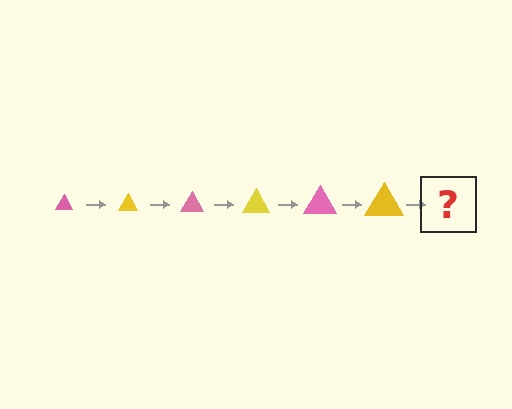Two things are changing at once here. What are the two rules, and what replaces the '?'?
The two rules are that the triangle grows larger each step and the color cycles through pink and yellow. The '?' should be a pink triangle, larger than the previous one.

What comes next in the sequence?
The next element should be a pink triangle, larger than the previous one.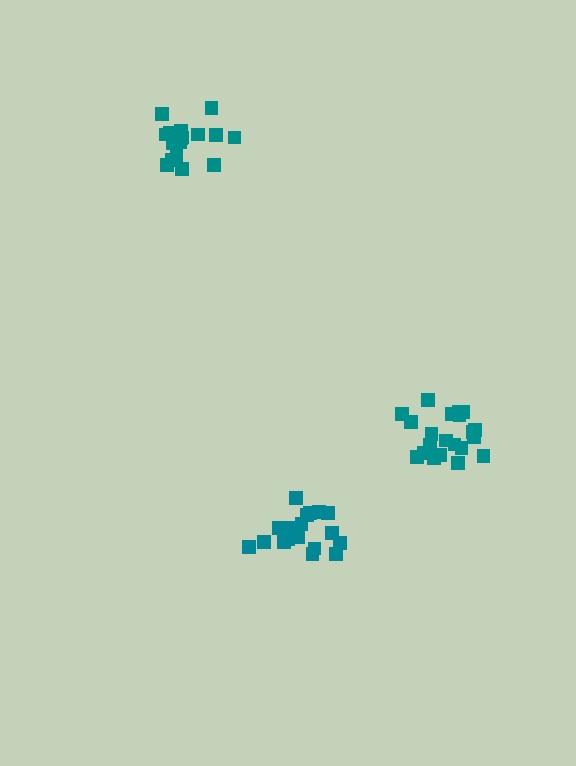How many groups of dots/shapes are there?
There are 3 groups.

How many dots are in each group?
Group 1: 18 dots, Group 2: 21 dots, Group 3: 18 dots (57 total).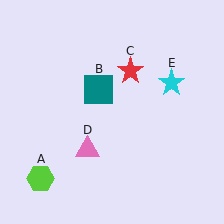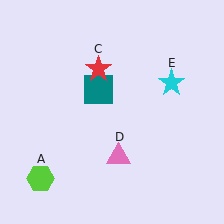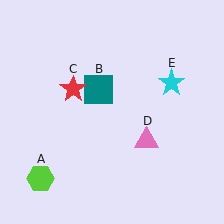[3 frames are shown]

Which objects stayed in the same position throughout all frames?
Lime hexagon (object A) and teal square (object B) and cyan star (object E) remained stationary.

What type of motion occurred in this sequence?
The red star (object C), pink triangle (object D) rotated counterclockwise around the center of the scene.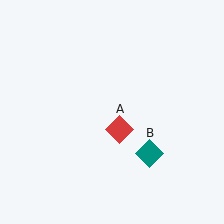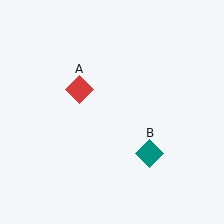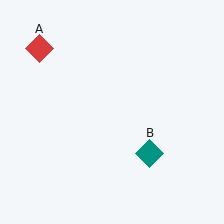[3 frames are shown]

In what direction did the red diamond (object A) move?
The red diamond (object A) moved up and to the left.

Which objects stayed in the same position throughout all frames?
Teal diamond (object B) remained stationary.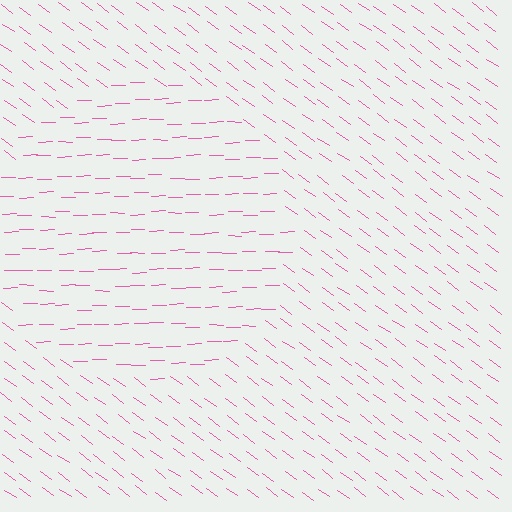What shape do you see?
I see a circle.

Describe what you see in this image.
The image is filled with small pink line segments. A circle region in the image has lines oriented differently from the surrounding lines, creating a visible texture boundary.